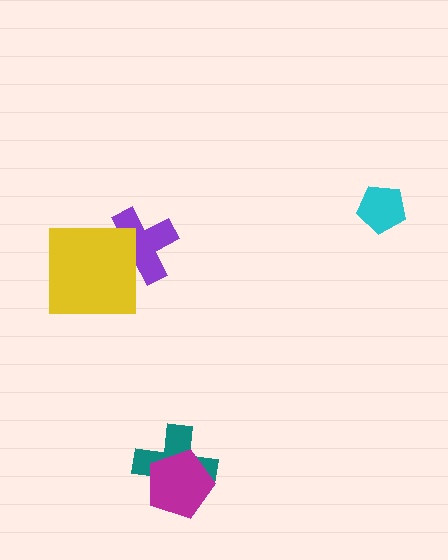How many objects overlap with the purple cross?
1 object overlaps with the purple cross.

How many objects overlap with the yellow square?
1 object overlaps with the yellow square.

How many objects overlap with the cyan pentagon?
0 objects overlap with the cyan pentagon.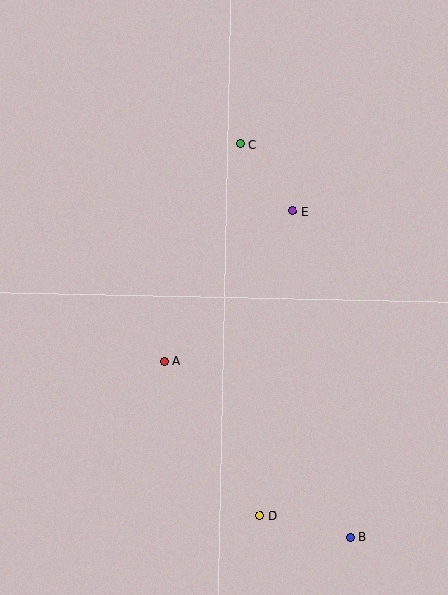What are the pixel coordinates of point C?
Point C is at (240, 144).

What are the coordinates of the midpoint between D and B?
The midpoint between D and B is at (305, 526).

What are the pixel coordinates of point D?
Point D is at (260, 516).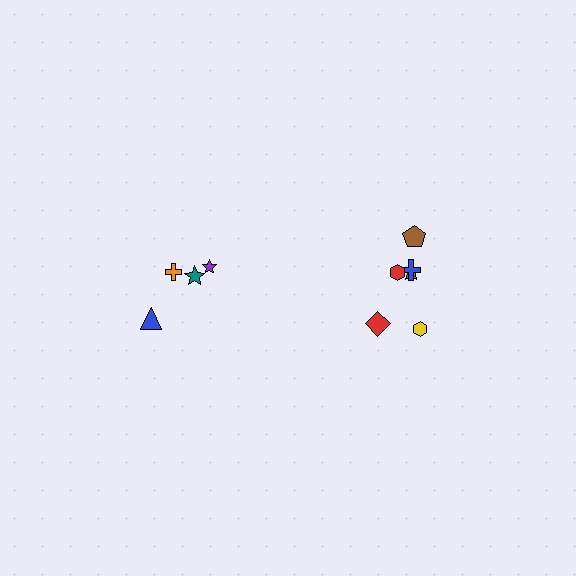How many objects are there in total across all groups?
There are 10 objects.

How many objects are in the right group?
There are 6 objects.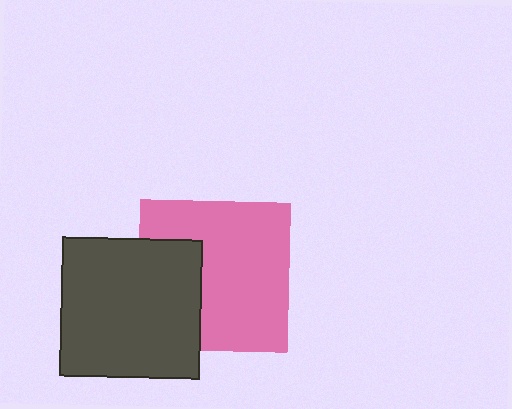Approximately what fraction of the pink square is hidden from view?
Roughly 31% of the pink square is hidden behind the dark gray square.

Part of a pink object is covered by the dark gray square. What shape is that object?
It is a square.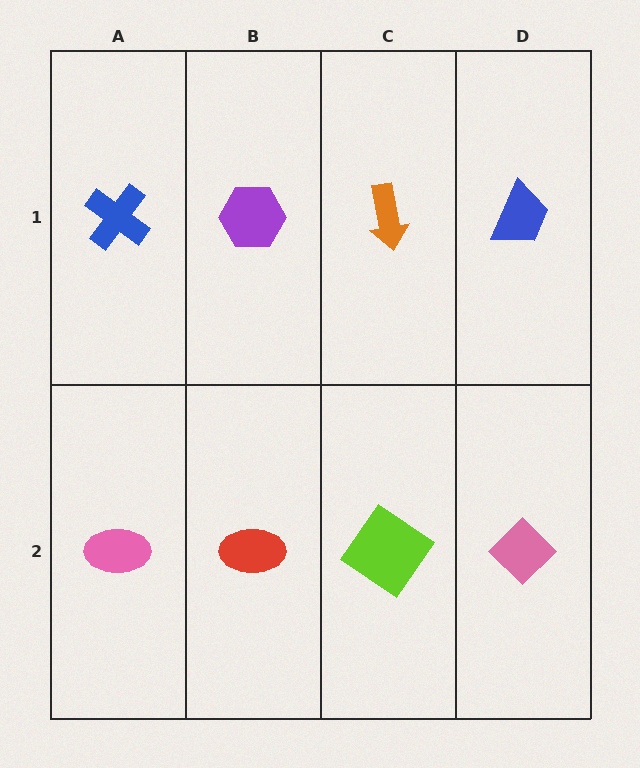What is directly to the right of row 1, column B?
An orange arrow.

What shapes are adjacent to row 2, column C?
An orange arrow (row 1, column C), a red ellipse (row 2, column B), a pink diamond (row 2, column D).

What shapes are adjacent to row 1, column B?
A red ellipse (row 2, column B), a blue cross (row 1, column A), an orange arrow (row 1, column C).